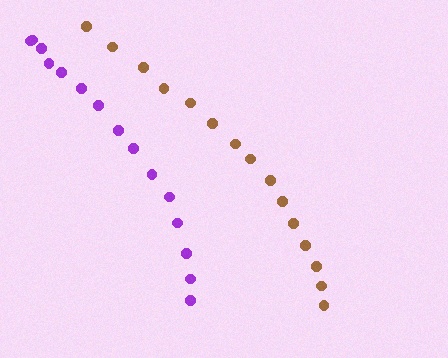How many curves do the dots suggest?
There are 2 distinct paths.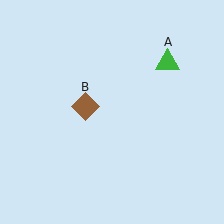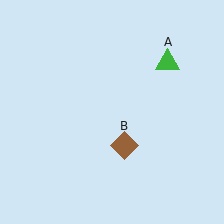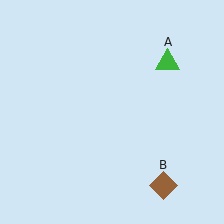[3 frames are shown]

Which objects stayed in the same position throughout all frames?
Green triangle (object A) remained stationary.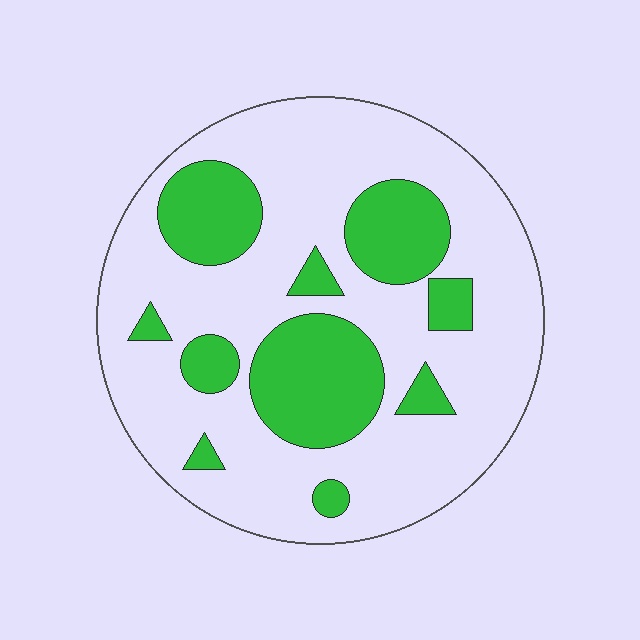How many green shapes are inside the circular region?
10.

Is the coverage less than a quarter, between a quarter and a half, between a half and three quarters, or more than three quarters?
Between a quarter and a half.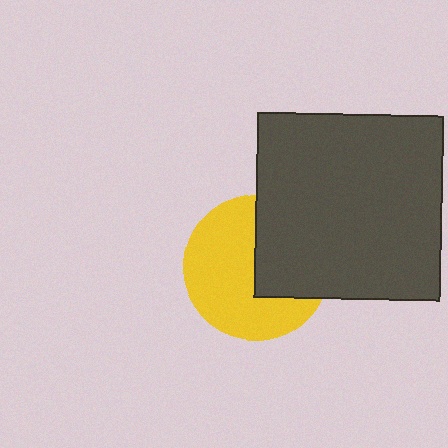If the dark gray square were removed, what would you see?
You would see the complete yellow circle.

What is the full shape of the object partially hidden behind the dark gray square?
The partially hidden object is a yellow circle.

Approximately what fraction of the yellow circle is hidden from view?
Roughly 39% of the yellow circle is hidden behind the dark gray square.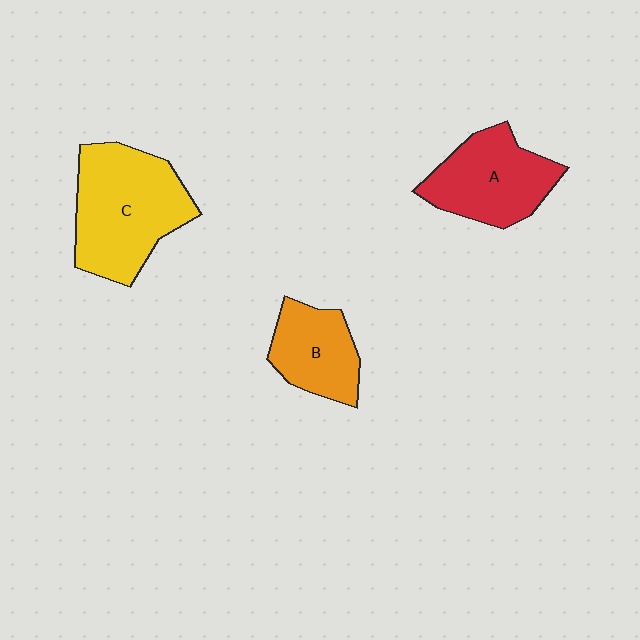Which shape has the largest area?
Shape C (yellow).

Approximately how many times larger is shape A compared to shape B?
Approximately 1.3 times.